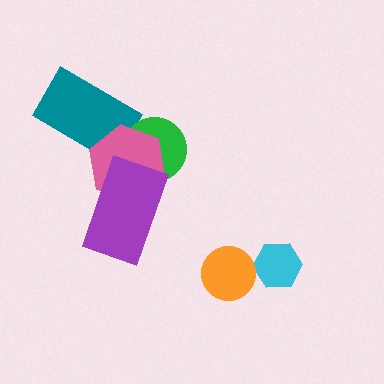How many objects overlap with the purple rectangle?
2 objects overlap with the purple rectangle.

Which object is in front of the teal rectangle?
The pink hexagon is in front of the teal rectangle.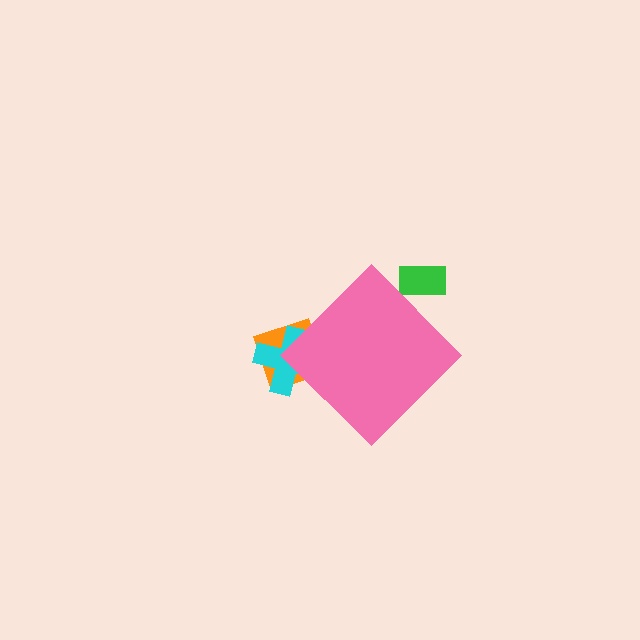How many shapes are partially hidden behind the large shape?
3 shapes are partially hidden.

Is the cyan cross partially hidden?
Yes, the cyan cross is partially hidden behind the pink diamond.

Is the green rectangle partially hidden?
Yes, the green rectangle is partially hidden behind the pink diamond.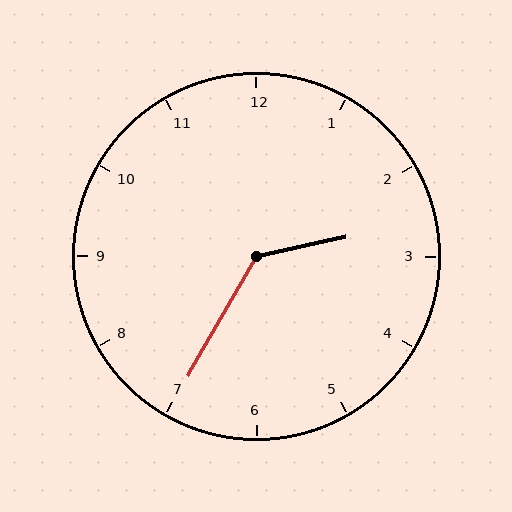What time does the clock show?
2:35.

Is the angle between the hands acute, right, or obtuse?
It is obtuse.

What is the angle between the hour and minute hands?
Approximately 132 degrees.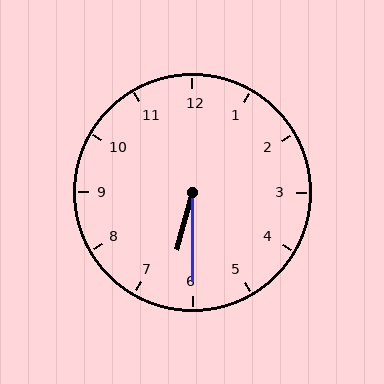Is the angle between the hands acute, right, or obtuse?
It is acute.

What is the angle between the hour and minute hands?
Approximately 15 degrees.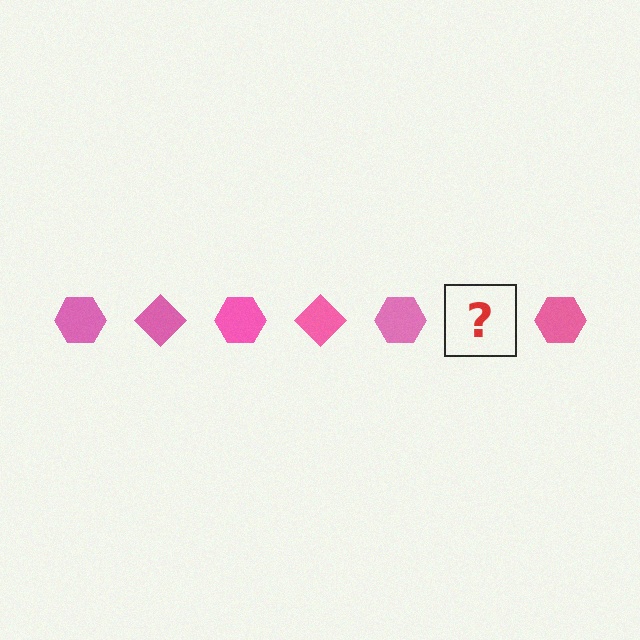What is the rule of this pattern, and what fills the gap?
The rule is that the pattern cycles through hexagon, diamond shapes in pink. The gap should be filled with a pink diamond.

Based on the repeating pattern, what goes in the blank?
The blank should be a pink diamond.